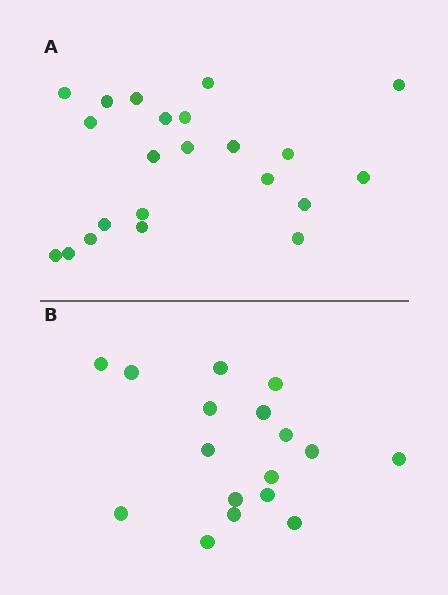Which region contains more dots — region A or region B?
Region A (the top region) has more dots.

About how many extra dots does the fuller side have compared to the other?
Region A has about 5 more dots than region B.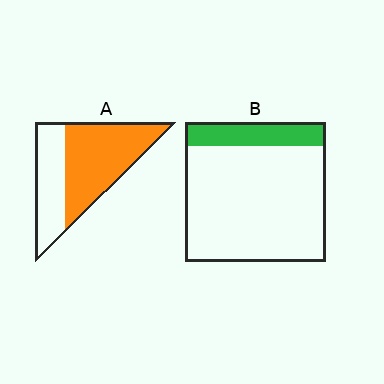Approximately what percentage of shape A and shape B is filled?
A is approximately 60% and B is approximately 15%.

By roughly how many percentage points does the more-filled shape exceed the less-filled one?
By roughly 45 percentage points (A over B).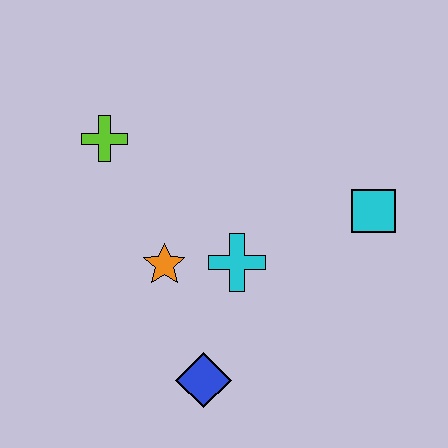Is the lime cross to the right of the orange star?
No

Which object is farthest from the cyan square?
The lime cross is farthest from the cyan square.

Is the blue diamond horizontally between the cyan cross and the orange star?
Yes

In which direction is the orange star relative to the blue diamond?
The orange star is above the blue diamond.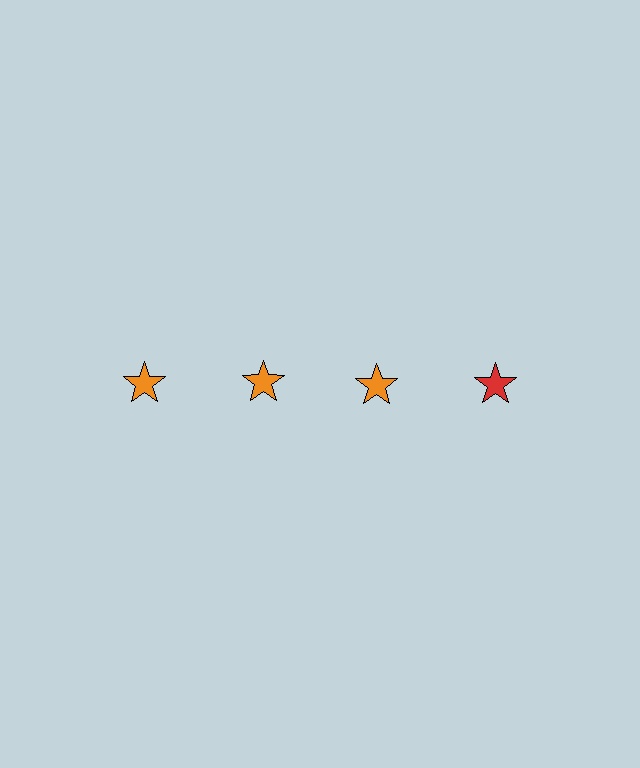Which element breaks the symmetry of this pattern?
The red star in the top row, second from right column breaks the symmetry. All other shapes are orange stars.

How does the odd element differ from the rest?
It has a different color: red instead of orange.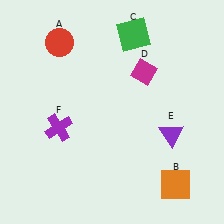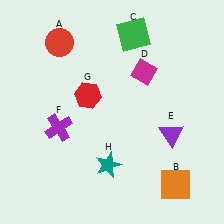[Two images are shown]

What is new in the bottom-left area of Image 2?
A teal star (H) was added in the bottom-left area of Image 2.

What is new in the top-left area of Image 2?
A red hexagon (G) was added in the top-left area of Image 2.